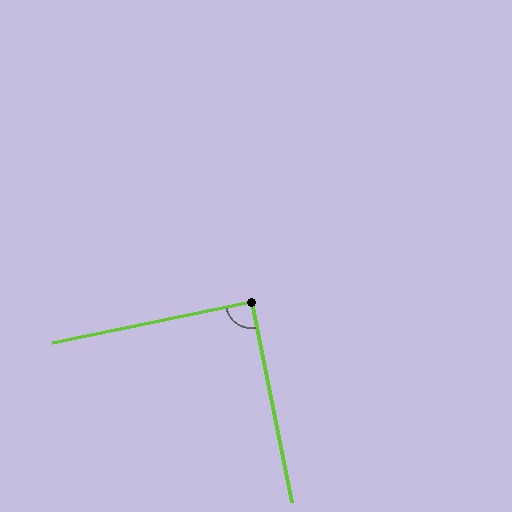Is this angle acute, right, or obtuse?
It is approximately a right angle.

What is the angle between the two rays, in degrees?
Approximately 90 degrees.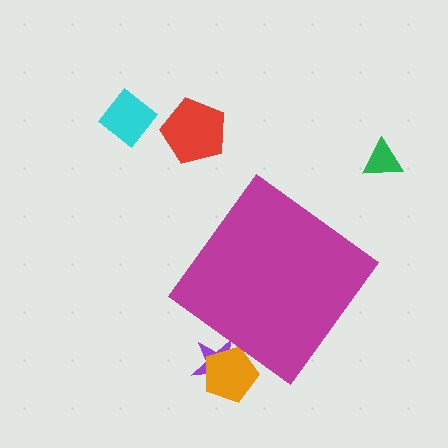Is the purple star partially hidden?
Yes, the purple star is partially hidden behind the magenta diamond.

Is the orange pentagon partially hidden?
Yes, the orange pentagon is partially hidden behind the magenta diamond.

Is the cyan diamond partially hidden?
No, the cyan diamond is fully visible.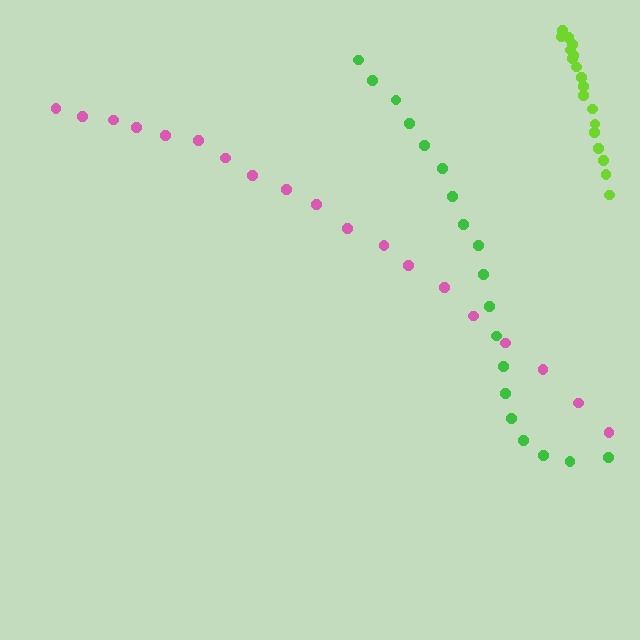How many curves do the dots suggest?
There are 3 distinct paths.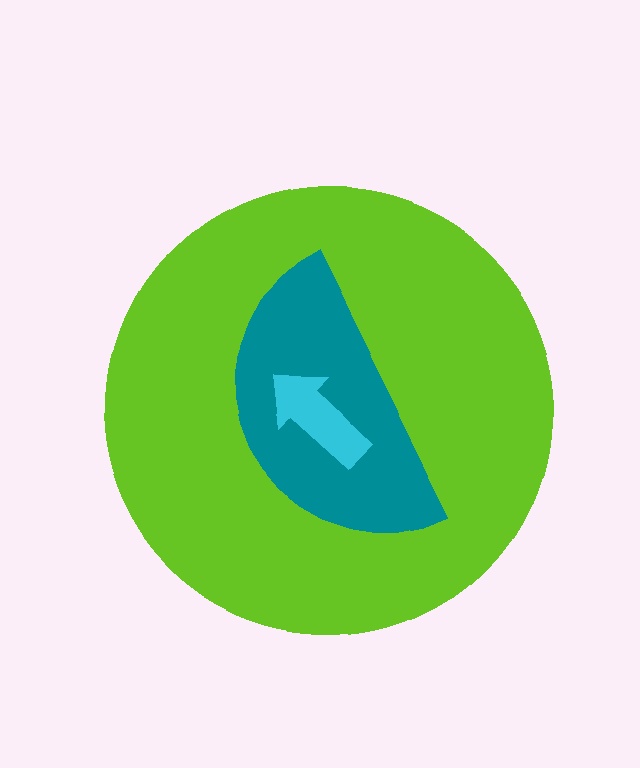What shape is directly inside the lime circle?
The teal semicircle.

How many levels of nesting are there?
3.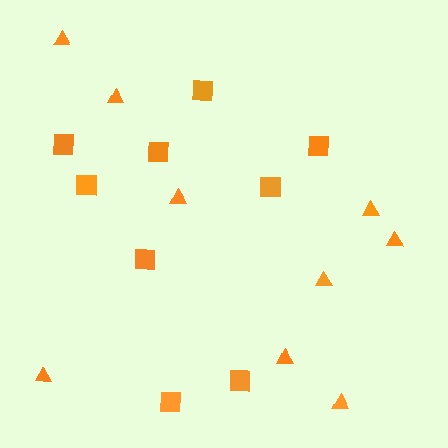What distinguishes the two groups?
There are 2 groups: one group of squares (9) and one group of triangles (9).